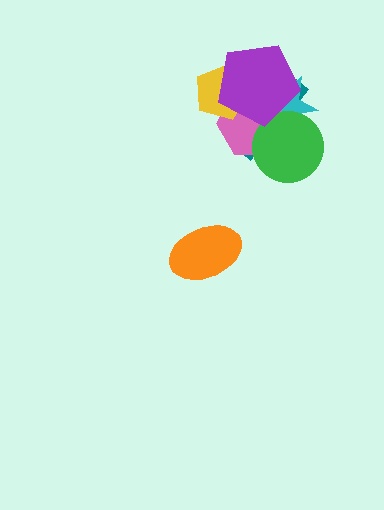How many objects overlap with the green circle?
4 objects overlap with the green circle.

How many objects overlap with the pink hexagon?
5 objects overlap with the pink hexagon.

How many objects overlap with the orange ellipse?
0 objects overlap with the orange ellipse.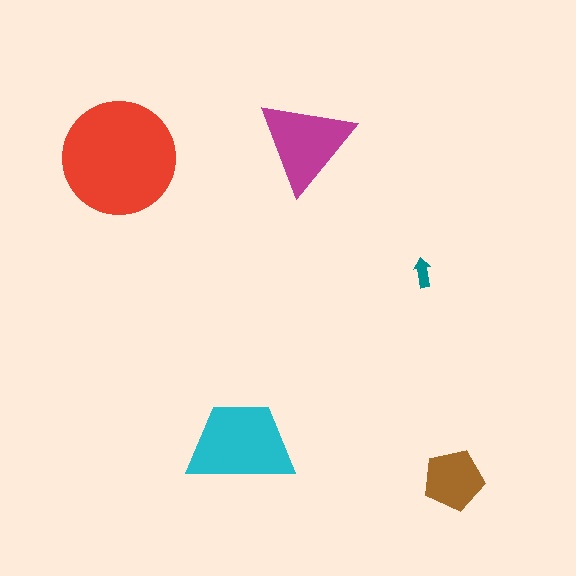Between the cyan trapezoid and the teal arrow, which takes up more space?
The cyan trapezoid.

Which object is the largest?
The red circle.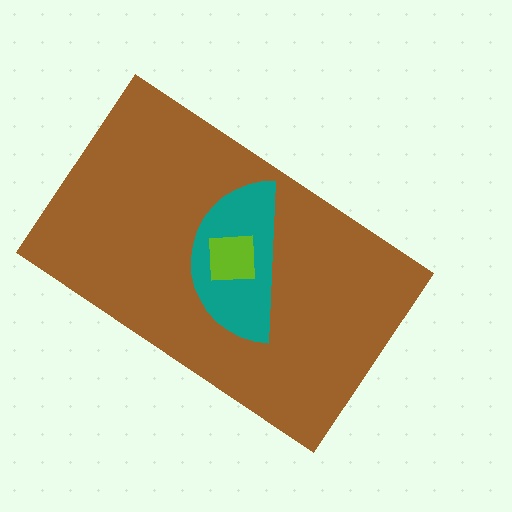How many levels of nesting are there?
3.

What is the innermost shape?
The lime square.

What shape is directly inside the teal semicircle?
The lime square.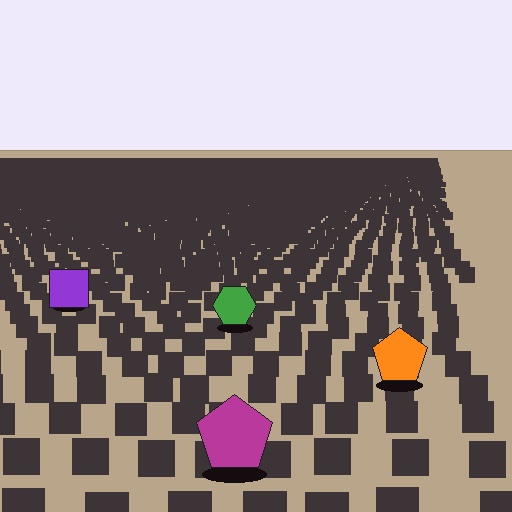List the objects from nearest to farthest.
From nearest to farthest: the magenta pentagon, the orange pentagon, the green hexagon, the purple square.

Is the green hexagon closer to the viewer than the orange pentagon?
No. The orange pentagon is closer — you can tell from the texture gradient: the ground texture is coarser near it.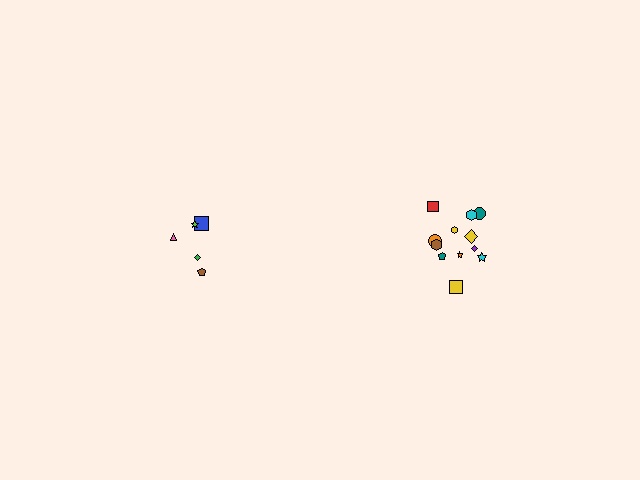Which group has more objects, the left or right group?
The right group.